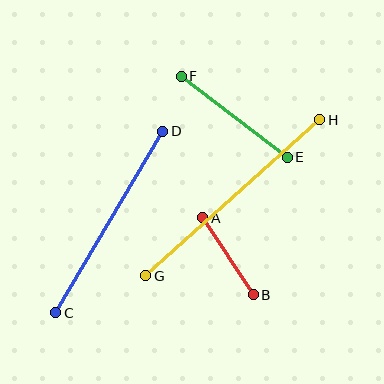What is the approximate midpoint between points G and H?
The midpoint is at approximately (233, 198) pixels.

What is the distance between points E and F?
The distance is approximately 134 pixels.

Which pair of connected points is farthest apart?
Points G and H are farthest apart.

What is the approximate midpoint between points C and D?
The midpoint is at approximately (109, 222) pixels.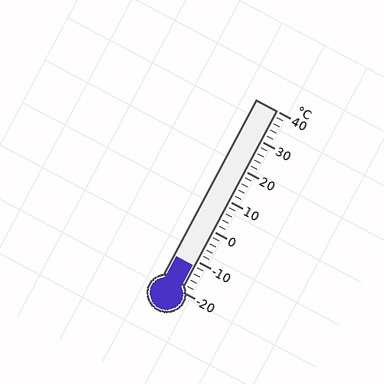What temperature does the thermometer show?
The thermometer shows approximately -12°C.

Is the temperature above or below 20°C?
The temperature is below 20°C.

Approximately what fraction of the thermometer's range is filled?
The thermometer is filled to approximately 15% of its range.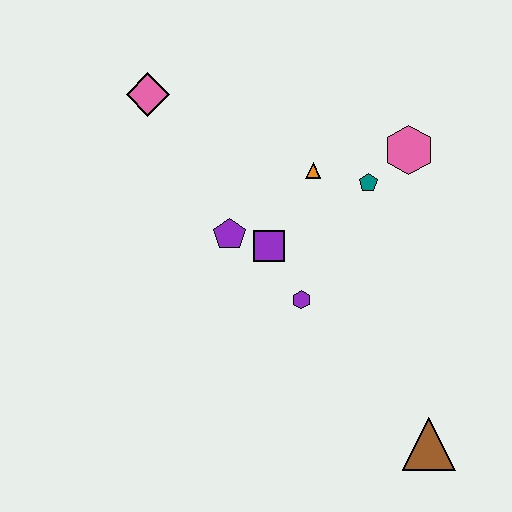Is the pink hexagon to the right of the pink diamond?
Yes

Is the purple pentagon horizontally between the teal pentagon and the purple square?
No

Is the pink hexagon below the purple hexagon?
No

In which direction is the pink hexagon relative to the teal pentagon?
The pink hexagon is to the right of the teal pentagon.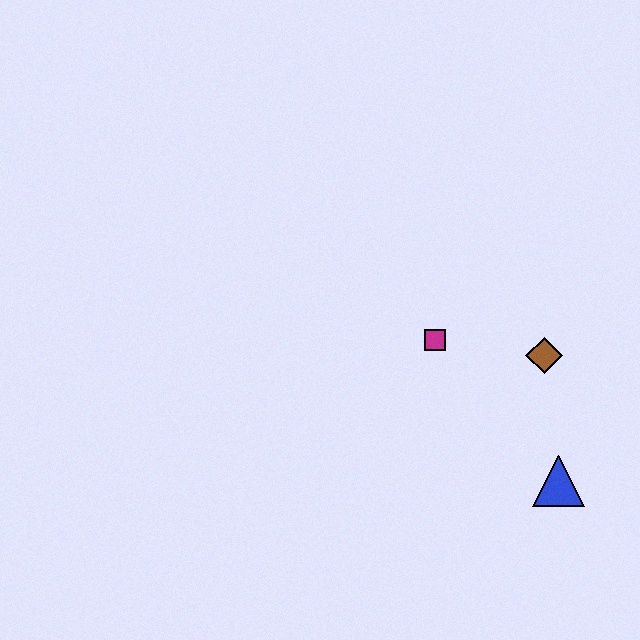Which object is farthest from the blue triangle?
The magenta square is farthest from the blue triangle.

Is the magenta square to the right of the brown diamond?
No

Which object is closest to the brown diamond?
The magenta square is closest to the brown diamond.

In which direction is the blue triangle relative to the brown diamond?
The blue triangle is below the brown diamond.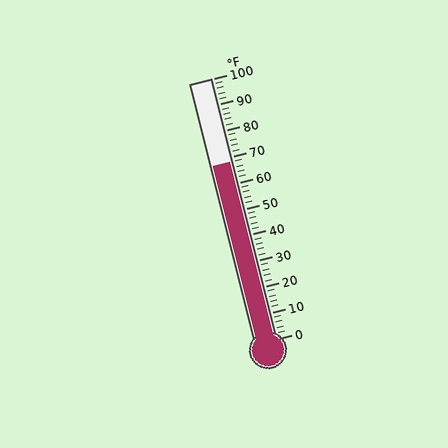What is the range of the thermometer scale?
The thermometer scale ranges from 0°F to 100°F.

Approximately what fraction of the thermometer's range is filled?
The thermometer is filled to approximately 70% of its range.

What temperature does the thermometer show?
The thermometer shows approximately 68°F.